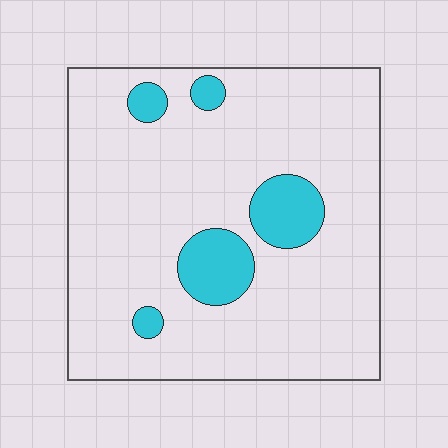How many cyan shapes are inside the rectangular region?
5.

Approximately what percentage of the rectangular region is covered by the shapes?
Approximately 15%.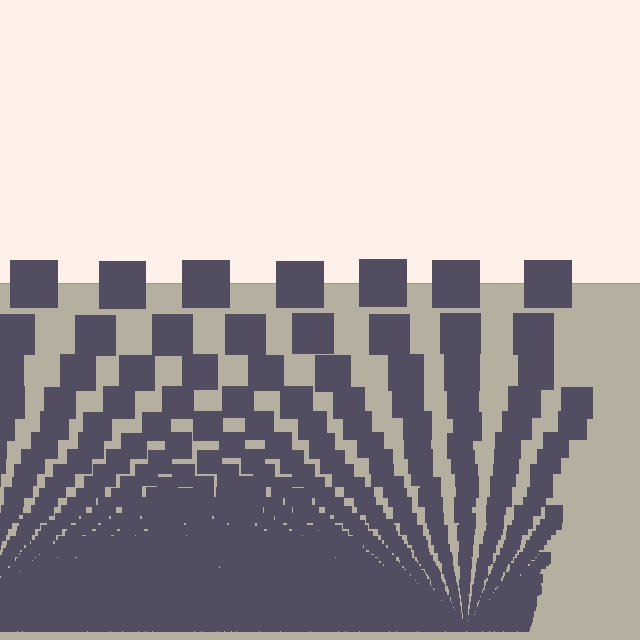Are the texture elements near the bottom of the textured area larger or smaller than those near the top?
Smaller. The gradient is inverted — elements near the bottom are smaller and denser.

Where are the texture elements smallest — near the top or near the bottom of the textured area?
Near the bottom.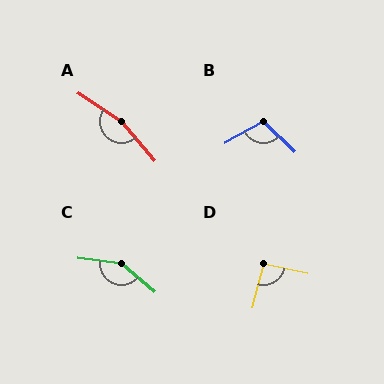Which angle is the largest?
A, at approximately 164 degrees.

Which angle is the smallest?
D, at approximately 93 degrees.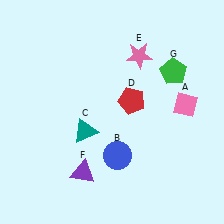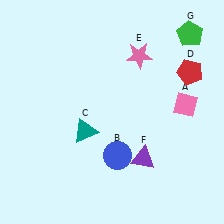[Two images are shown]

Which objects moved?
The objects that moved are: the red pentagon (D), the purple triangle (F), the green pentagon (G).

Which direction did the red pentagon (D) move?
The red pentagon (D) moved right.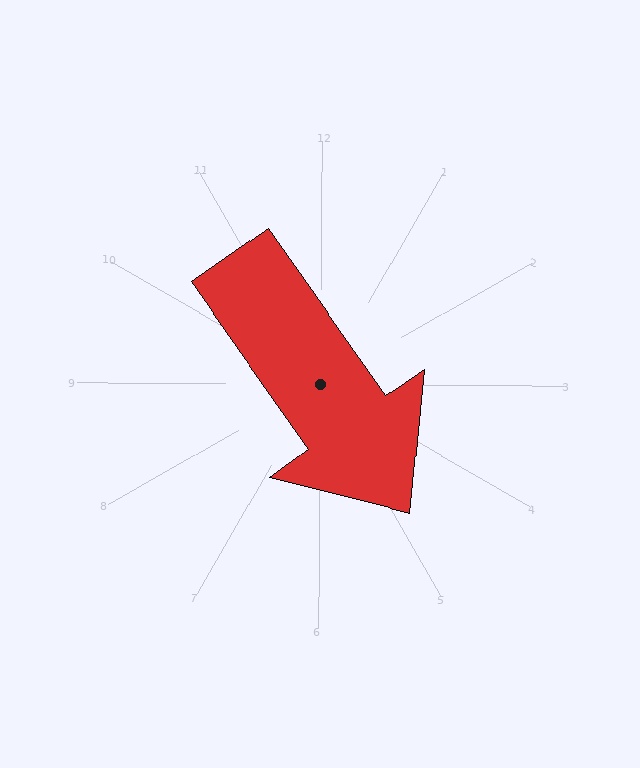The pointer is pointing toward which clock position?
Roughly 5 o'clock.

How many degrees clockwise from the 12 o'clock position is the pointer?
Approximately 145 degrees.